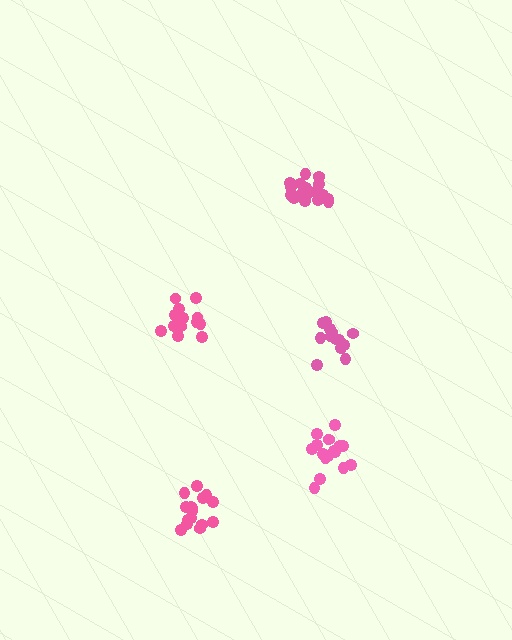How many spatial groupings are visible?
There are 5 spatial groupings.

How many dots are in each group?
Group 1: 17 dots, Group 2: 16 dots, Group 3: 14 dots, Group 4: 14 dots, Group 5: 18 dots (79 total).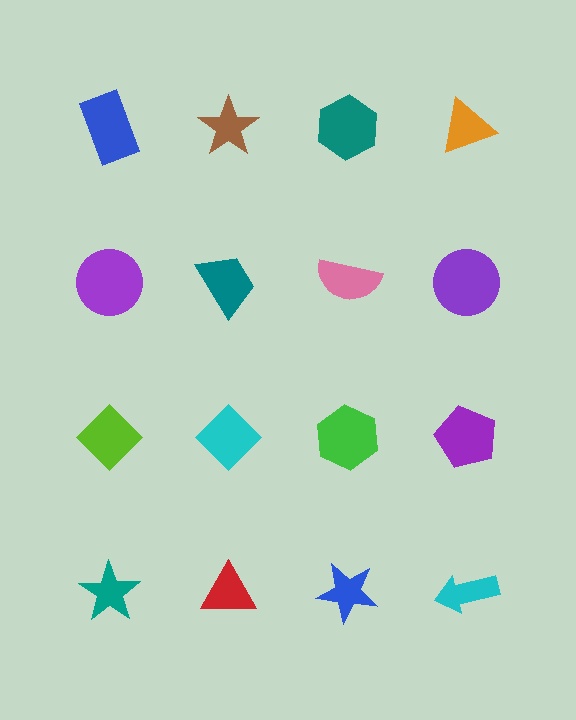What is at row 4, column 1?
A teal star.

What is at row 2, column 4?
A purple circle.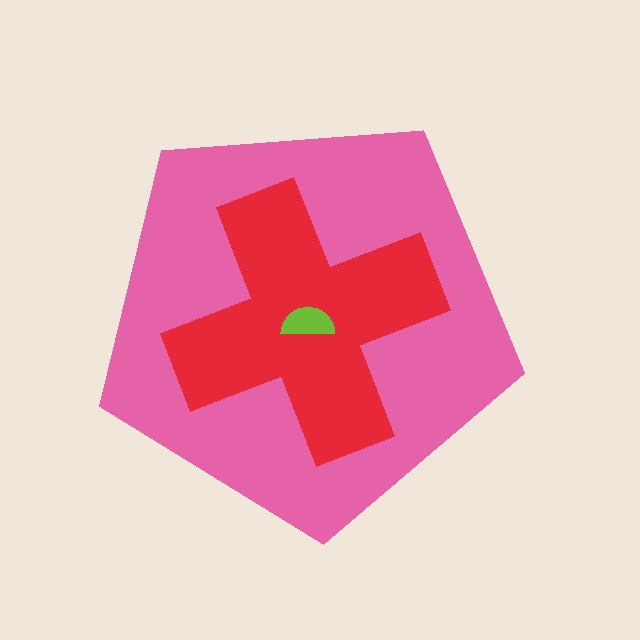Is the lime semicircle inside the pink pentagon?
Yes.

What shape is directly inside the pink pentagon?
The red cross.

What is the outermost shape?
The pink pentagon.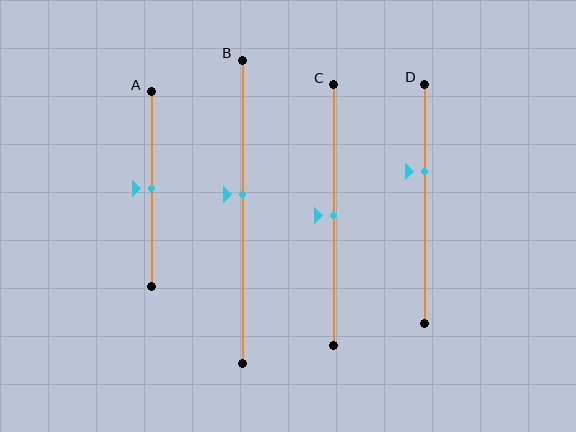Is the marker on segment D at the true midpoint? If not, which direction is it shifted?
No, the marker on segment D is shifted upward by about 14% of the segment length.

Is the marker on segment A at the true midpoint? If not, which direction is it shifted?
Yes, the marker on segment A is at the true midpoint.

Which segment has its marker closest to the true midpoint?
Segment A has its marker closest to the true midpoint.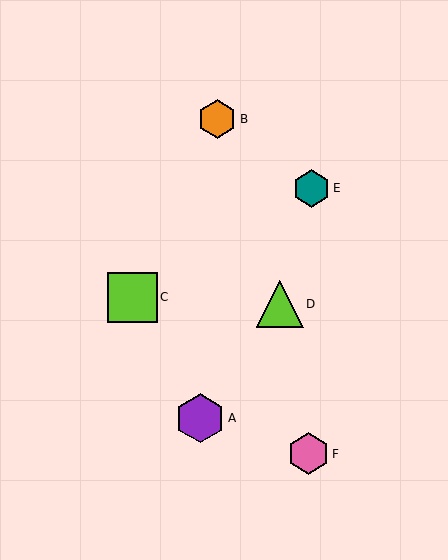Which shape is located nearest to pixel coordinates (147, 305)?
The lime square (labeled C) at (132, 297) is nearest to that location.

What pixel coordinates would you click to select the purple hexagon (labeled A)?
Click at (200, 418) to select the purple hexagon A.